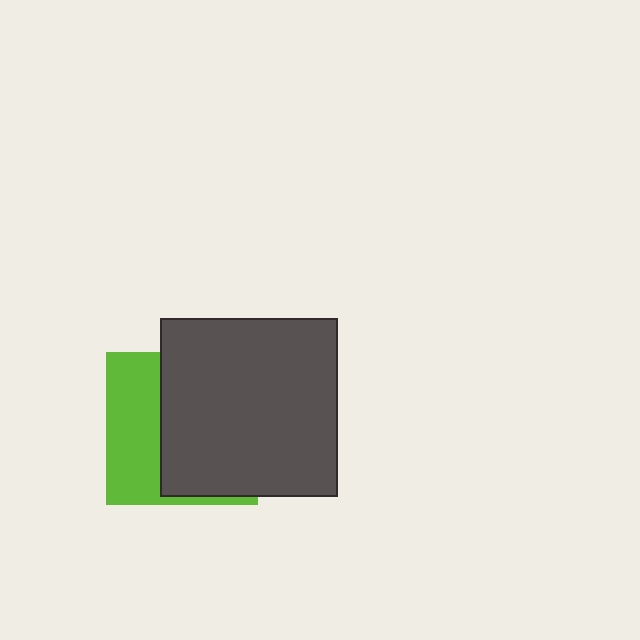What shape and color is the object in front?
The object in front is a dark gray square.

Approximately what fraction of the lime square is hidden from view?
Roughly 61% of the lime square is hidden behind the dark gray square.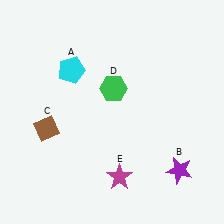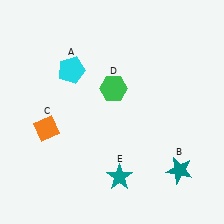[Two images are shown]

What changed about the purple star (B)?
In Image 1, B is purple. In Image 2, it changed to teal.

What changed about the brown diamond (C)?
In Image 1, C is brown. In Image 2, it changed to orange.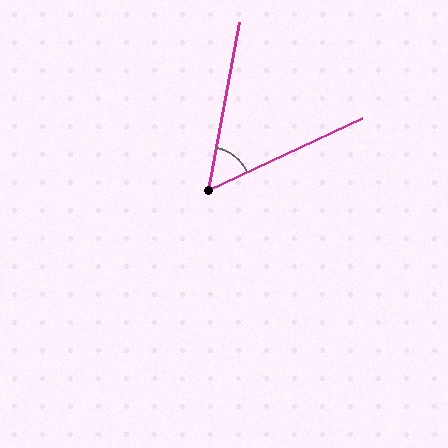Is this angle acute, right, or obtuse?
It is acute.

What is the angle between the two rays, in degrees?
Approximately 54 degrees.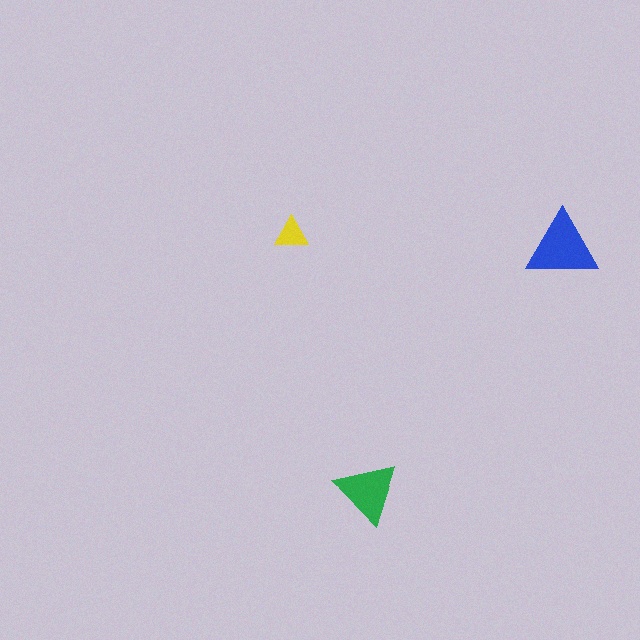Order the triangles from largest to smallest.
the blue one, the green one, the yellow one.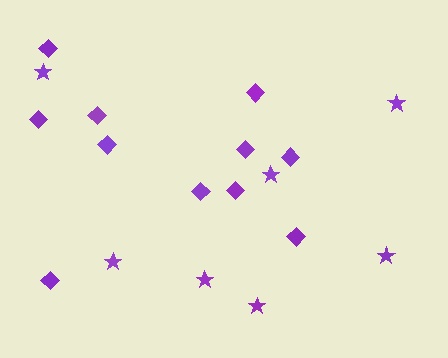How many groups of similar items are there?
There are 2 groups: one group of diamonds (11) and one group of stars (7).